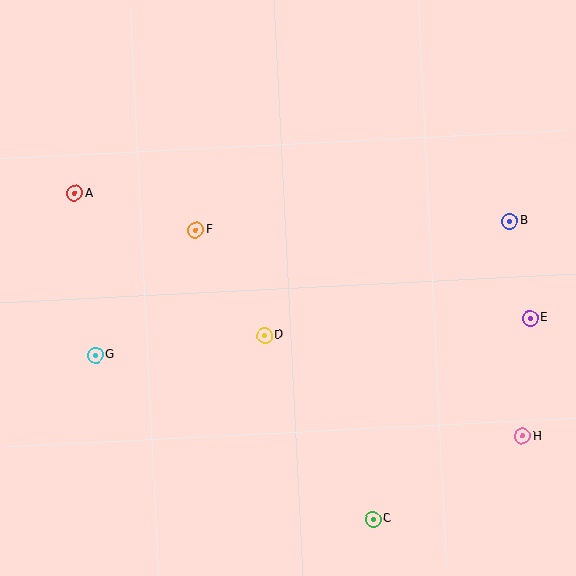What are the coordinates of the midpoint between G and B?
The midpoint between G and B is at (302, 288).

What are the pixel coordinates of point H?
Point H is at (523, 436).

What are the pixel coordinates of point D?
Point D is at (265, 336).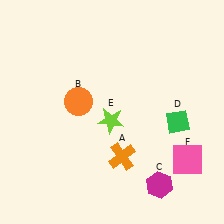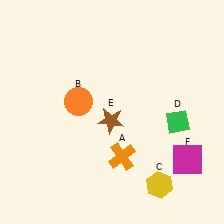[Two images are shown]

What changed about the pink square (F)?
In Image 1, F is pink. In Image 2, it changed to magenta.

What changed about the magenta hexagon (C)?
In Image 1, C is magenta. In Image 2, it changed to yellow.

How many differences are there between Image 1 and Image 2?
There are 3 differences between the two images.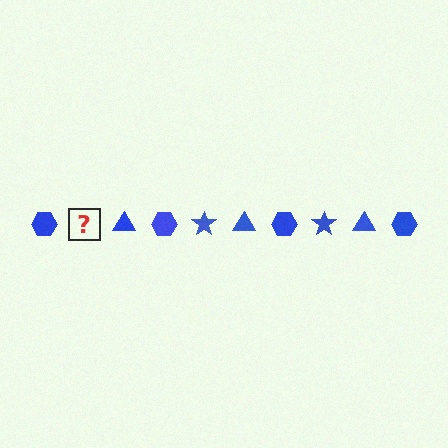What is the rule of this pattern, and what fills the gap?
The rule is that the pattern cycles through hexagon, star, triangle shapes in blue. The gap should be filled with a blue star.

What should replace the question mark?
The question mark should be replaced with a blue star.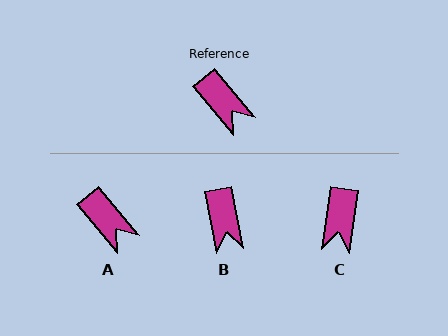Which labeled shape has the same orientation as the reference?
A.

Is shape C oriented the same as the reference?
No, it is off by about 47 degrees.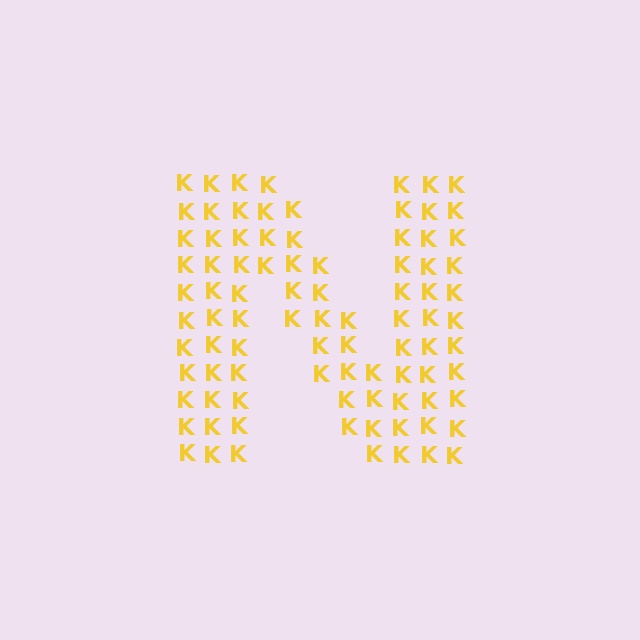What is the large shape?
The large shape is the letter N.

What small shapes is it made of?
It is made of small letter K's.